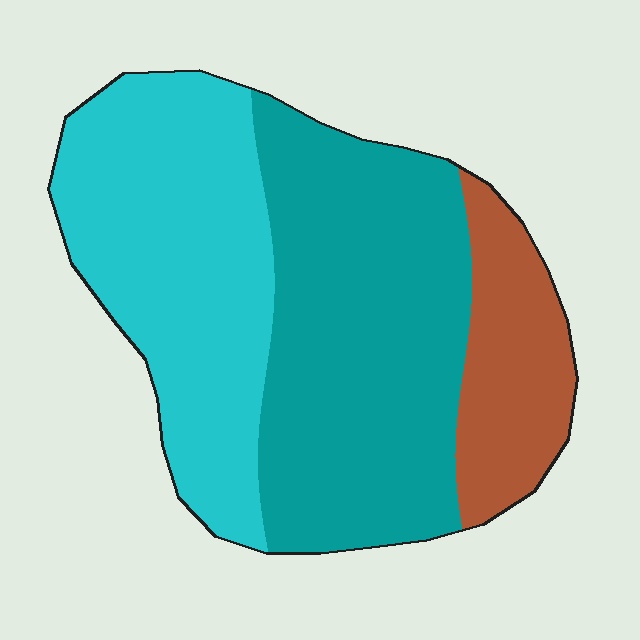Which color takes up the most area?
Teal, at roughly 45%.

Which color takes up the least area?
Brown, at roughly 15%.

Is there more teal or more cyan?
Teal.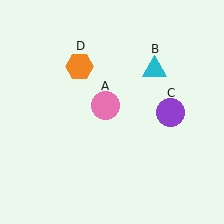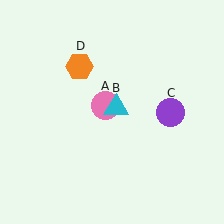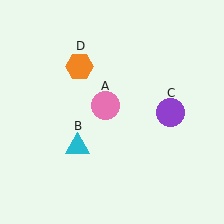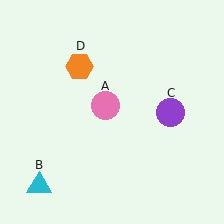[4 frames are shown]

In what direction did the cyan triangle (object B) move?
The cyan triangle (object B) moved down and to the left.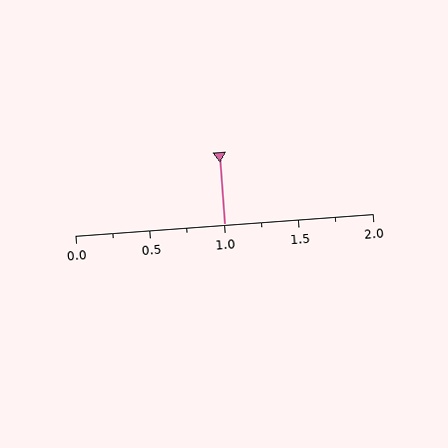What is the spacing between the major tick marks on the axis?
The major ticks are spaced 0.5 apart.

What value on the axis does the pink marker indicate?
The marker indicates approximately 1.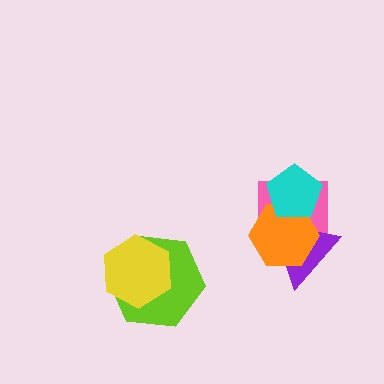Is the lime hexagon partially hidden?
Yes, it is partially covered by another shape.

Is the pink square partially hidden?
Yes, it is partially covered by another shape.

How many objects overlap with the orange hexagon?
3 objects overlap with the orange hexagon.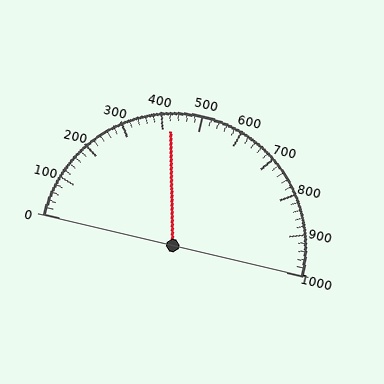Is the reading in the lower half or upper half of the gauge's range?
The reading is in the lower half of the range (0 to 1000).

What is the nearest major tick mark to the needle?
The nearest major tick mark is 400.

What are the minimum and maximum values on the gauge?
The gauge ranges from 0 to 1000.